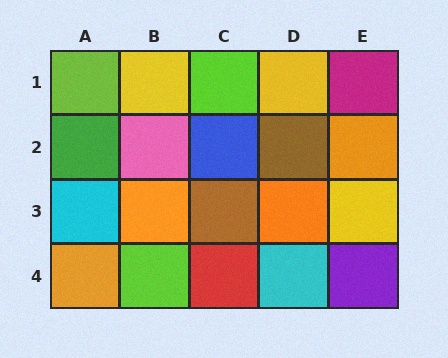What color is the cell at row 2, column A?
Green.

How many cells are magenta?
1 cell is magenta.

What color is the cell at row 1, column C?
Lime.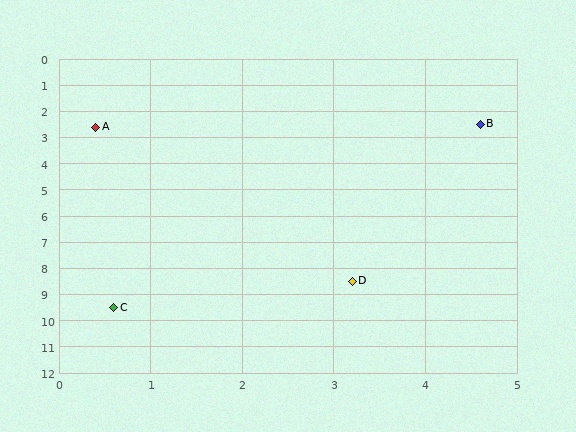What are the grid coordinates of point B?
Point B is at approximately (4.6, 2.5).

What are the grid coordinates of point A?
Point A is at approximately (0.4, 2.6).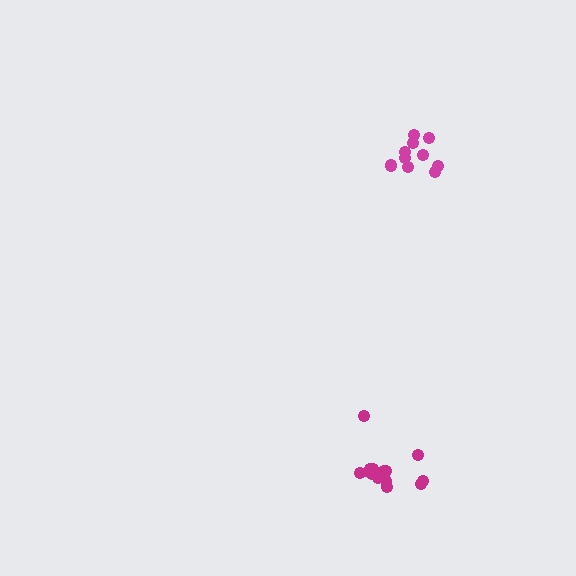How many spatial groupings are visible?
There are 2 spatial groupings.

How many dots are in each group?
Group 1: 11 dots, Group 2: 14 dots (25 total).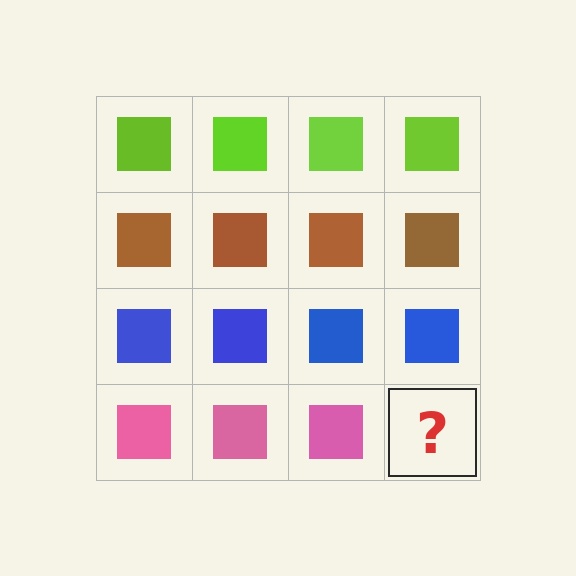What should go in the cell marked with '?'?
The missing cell should contain a pink square.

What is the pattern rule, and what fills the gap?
The rule is that each row has a consistent color. The gap should be filled with a pink square.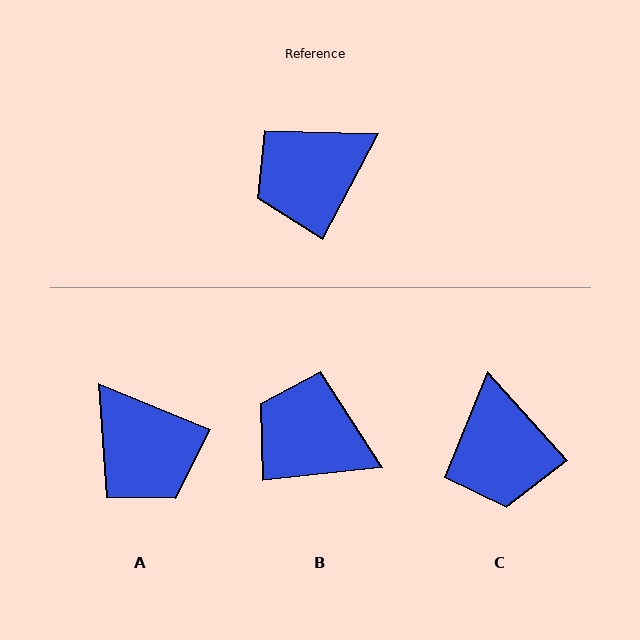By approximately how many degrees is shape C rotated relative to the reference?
Approximately 70 degrees counter-clockwise.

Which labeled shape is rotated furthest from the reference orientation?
A, about 95 degrees away.